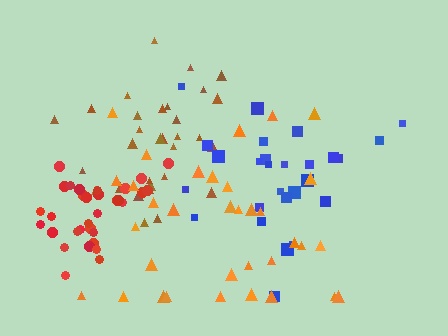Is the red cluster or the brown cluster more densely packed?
Red.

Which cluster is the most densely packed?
Red.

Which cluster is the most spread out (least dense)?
Orange.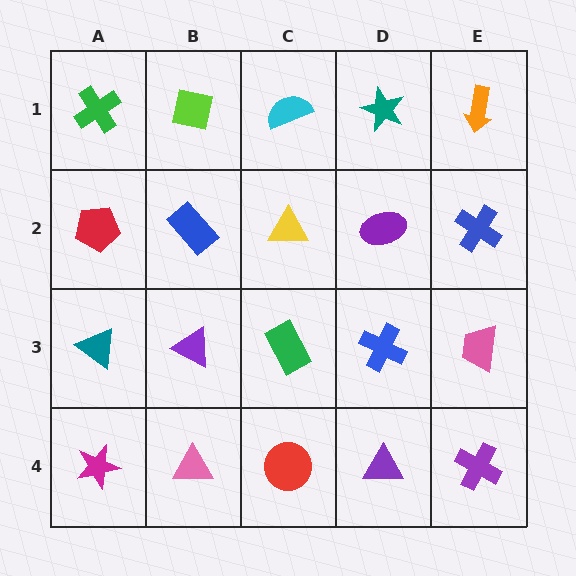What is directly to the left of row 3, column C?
A purple triangle.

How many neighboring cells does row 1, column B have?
3.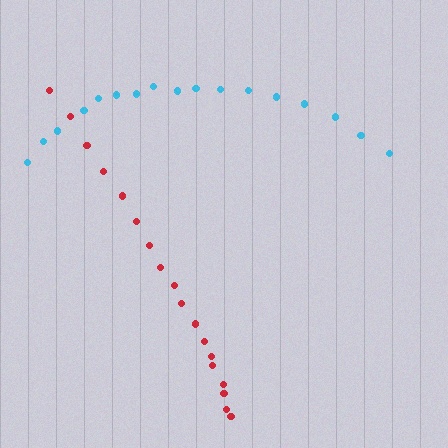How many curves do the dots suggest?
There are 2 distinct paths.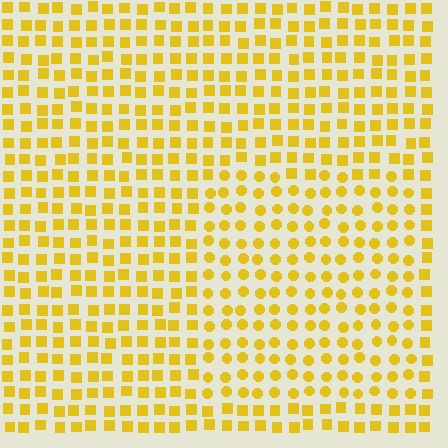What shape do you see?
I see a rectangle.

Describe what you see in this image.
The image is filled with small yellow elements arranged in a uniform grid. A rectangle-shaped region contains circles, while the surrounding area contains squares. The boundary is defined purely by the change in element shape.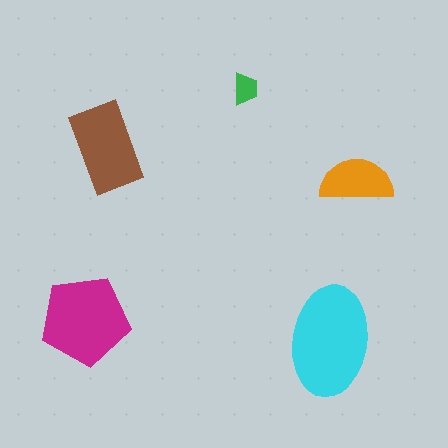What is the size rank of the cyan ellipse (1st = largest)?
1st.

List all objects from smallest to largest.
The green trapezoid, the orange semicircle, the brown rectangle, the magenta pentagon, the cyan ellipse.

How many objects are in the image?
There are 5 objects in the image.